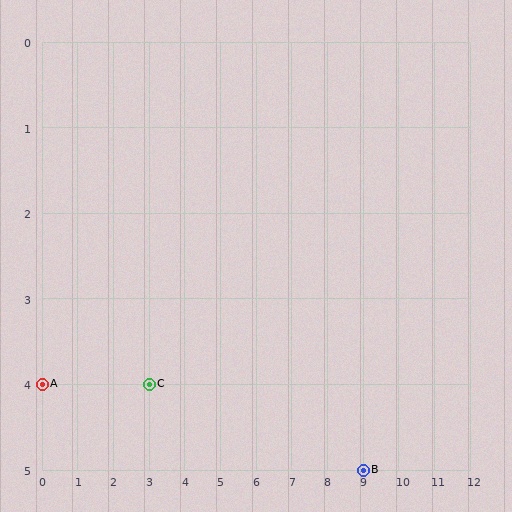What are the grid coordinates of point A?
Point A is at grid coordinates (0, 4).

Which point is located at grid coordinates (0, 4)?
Point A is at (0, 4).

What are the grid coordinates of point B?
Point B is at grid coordinates (9, 5).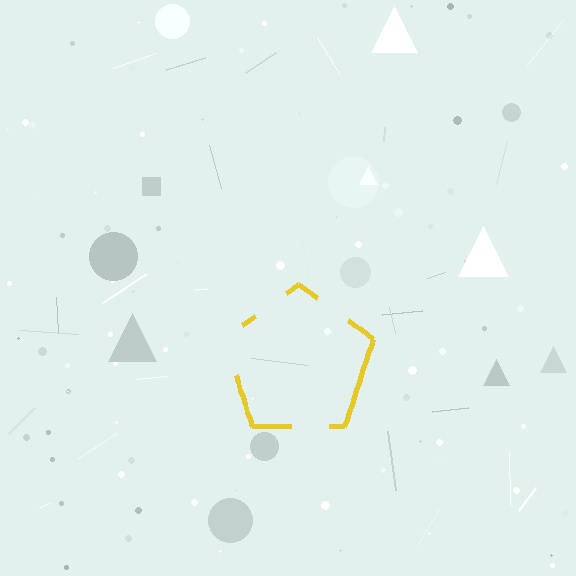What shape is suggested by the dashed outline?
The dashed outline suggests a pentagon.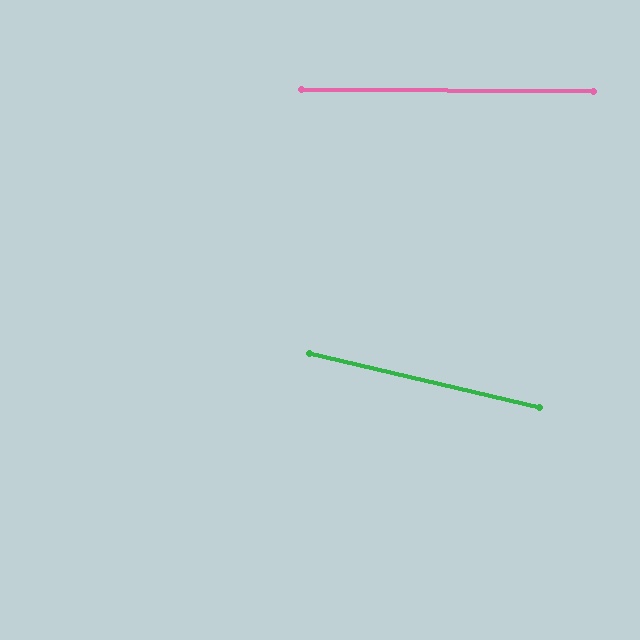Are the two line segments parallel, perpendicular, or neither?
Neither parallel nor perpendicular — they differ by about 13°.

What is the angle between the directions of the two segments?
Approximately 13 degrees.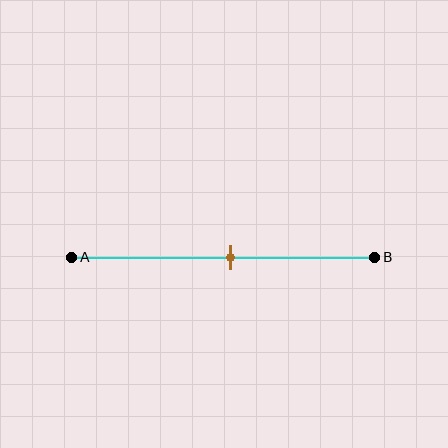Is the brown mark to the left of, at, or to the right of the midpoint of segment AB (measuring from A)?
The brown mark is approximately at the midpoint of segment AB.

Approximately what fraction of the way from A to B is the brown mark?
The brown mark is approximately 50% of the way from A to B.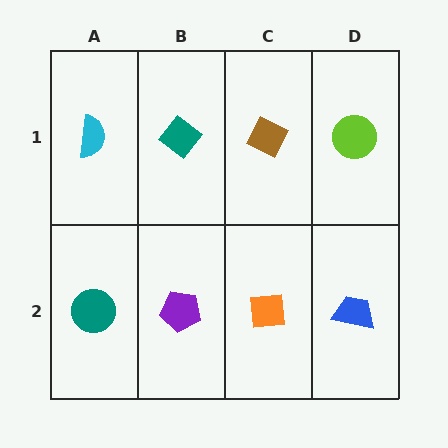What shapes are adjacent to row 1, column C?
An orange square (row 2, column C), a teal diamond (row 1, column B), a lime circle (row 1, column D).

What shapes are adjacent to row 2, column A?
A cyan semicircle (row 1, column A), a purple pentagon (row 2, column B).